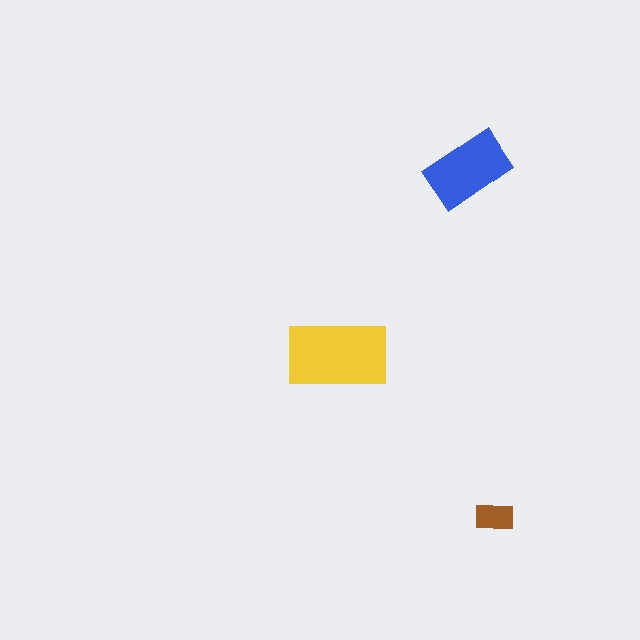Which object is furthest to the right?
The brown rectangle is rightmost.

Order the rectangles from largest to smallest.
the yellow one, the blue one, the brown one.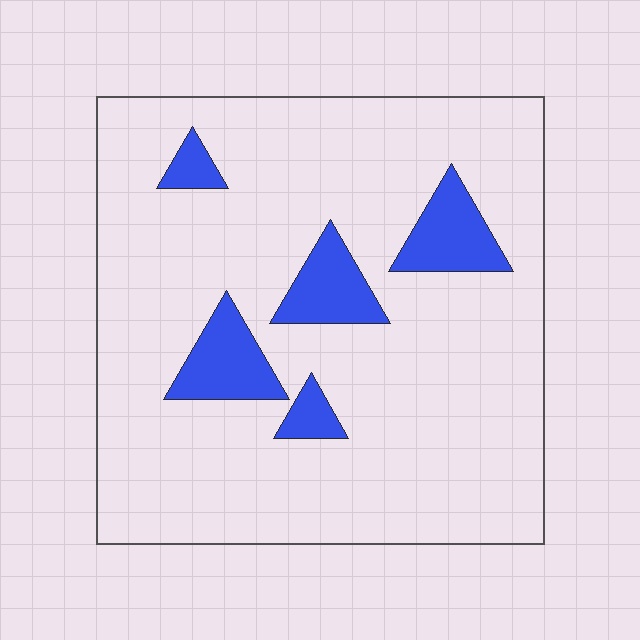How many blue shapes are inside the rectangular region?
5.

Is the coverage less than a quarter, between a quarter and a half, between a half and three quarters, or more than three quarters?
Less than a quarter.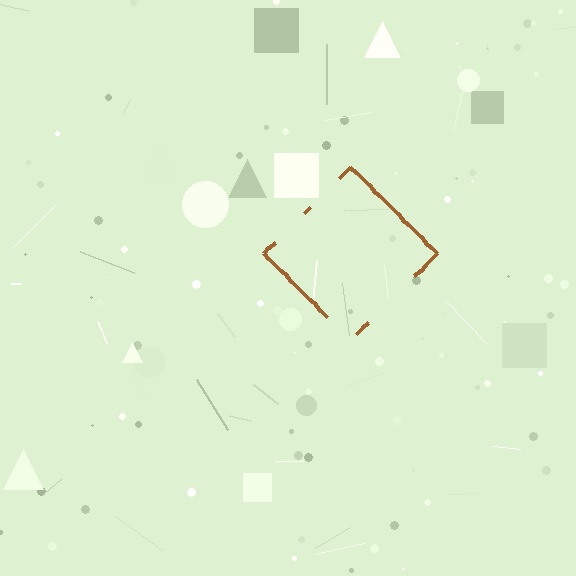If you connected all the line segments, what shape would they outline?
They would outline a diamond.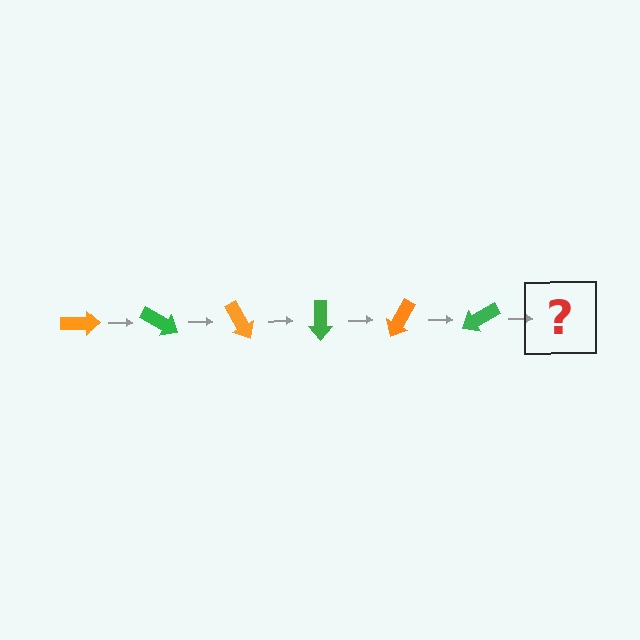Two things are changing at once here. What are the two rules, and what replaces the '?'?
The two rules are that it rotates 30 degrees each step and the color cycles through orange and green. The '?' should be an orange arrow, rotated 180 degrees from the start.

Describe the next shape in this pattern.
It should be an orange arrow, rotated 180 degrees from the start.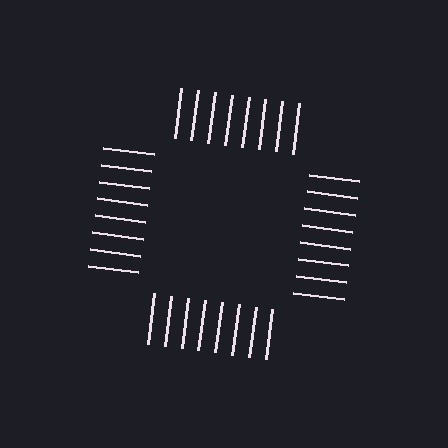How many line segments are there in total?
32 — 8 along each of the 4 edges.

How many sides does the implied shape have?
4 sides — the line-ends trace a square.